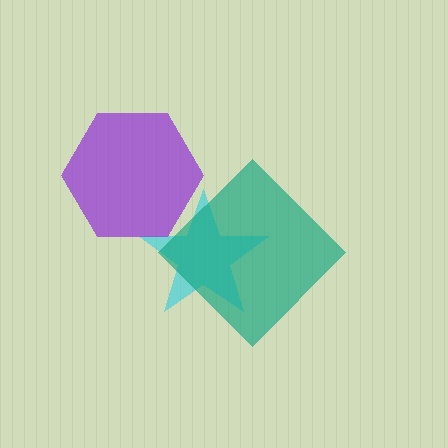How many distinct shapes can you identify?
There are 3 distinct shapes: a cyan star, a teal diamond, a purple hexagon.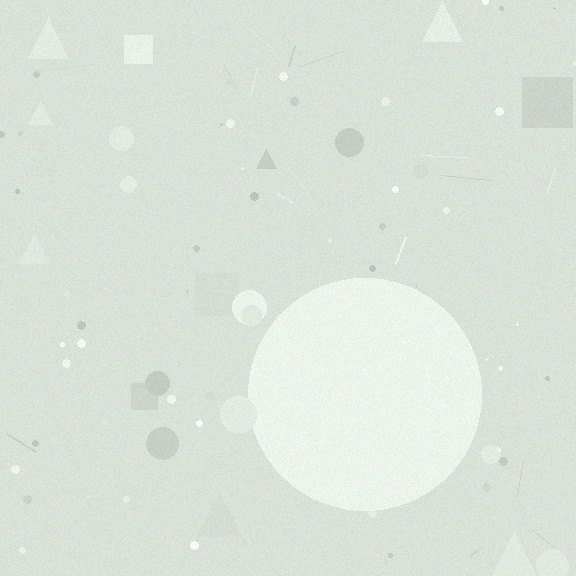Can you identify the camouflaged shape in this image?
The camouflaged shape is a circle.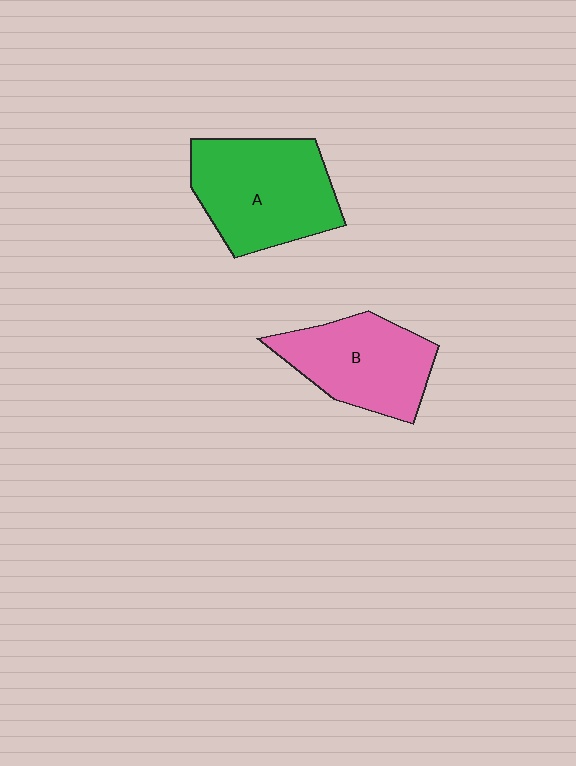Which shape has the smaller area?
Shape B (pink).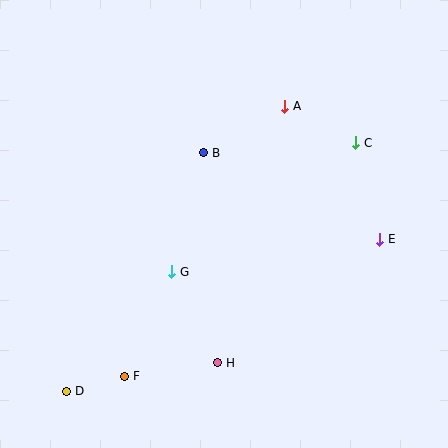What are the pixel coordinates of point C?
Point C is at (356, 143).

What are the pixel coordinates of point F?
Point F is at (125, 376).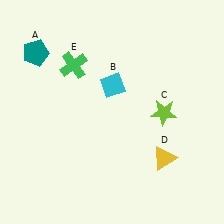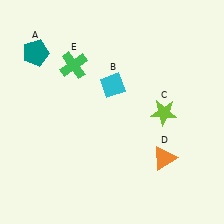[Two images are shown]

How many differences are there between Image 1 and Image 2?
There is 1 difference between the two images.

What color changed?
The triangle (D) changed from yellow in Image 1 to orange in Image 2.